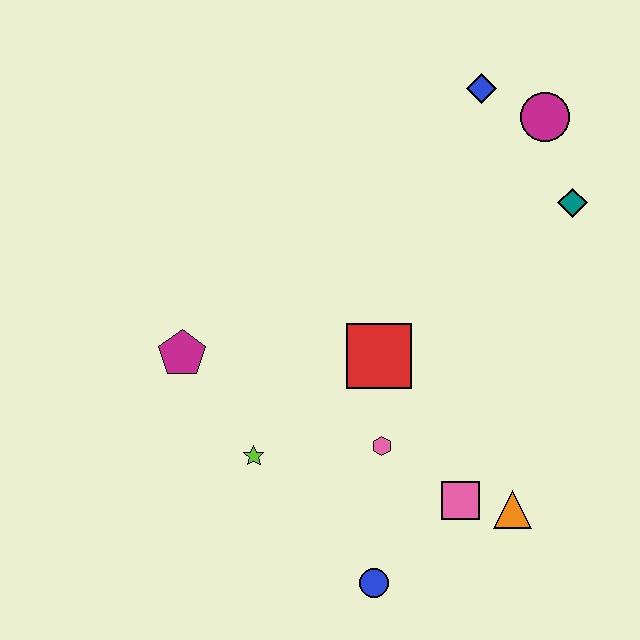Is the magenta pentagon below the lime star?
No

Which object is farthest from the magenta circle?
The blue circle is farthest from the magenta circle.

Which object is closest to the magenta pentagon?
The lime star is closest to the magenta pentagon.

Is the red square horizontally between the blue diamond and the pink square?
No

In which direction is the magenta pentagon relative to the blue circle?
The magenta pentagon is above the blue circle.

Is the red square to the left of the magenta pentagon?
No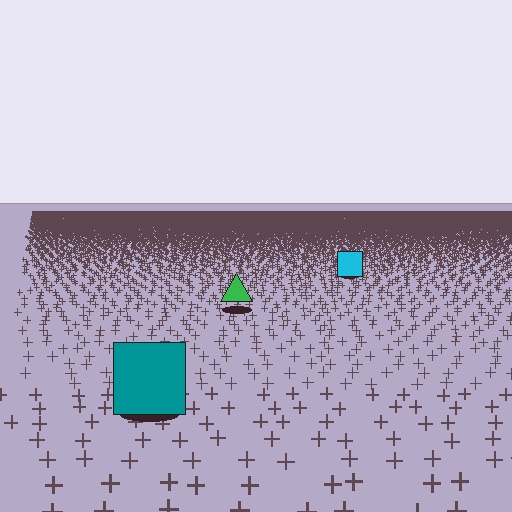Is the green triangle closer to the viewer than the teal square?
No. The teal square is closer — you can tell from the texture gradient: the ground texture is coarser near it.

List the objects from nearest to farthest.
From nearest to farthest: the teal square, the green triangle, the cyan square.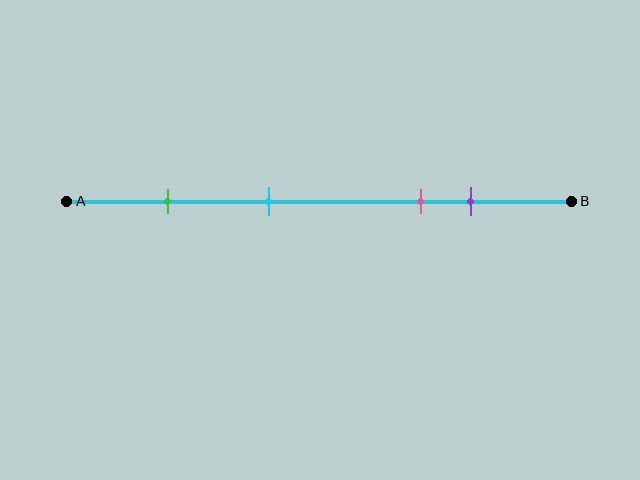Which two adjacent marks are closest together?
The pink and purple marks are the closest adjacent pair.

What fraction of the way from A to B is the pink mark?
The pink mark is approximately 70% (0.7) of the way from A to B.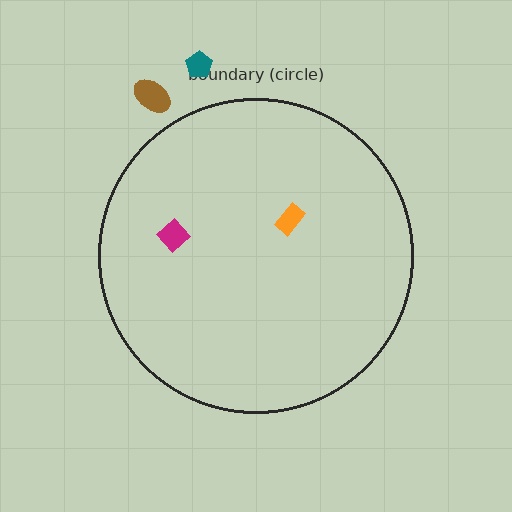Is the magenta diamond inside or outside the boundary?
Inside.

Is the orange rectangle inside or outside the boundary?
Inside.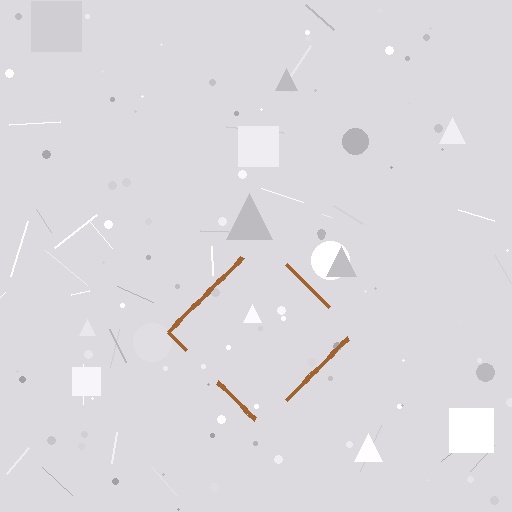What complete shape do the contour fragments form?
The contour fragments form a diamond.